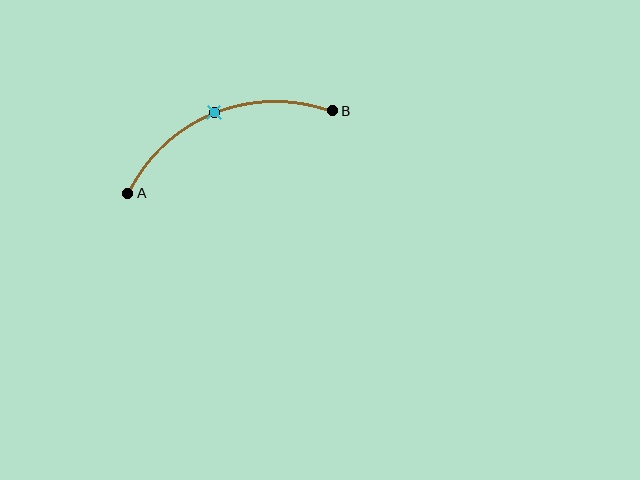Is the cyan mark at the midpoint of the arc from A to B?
Yes. The cyan mark lies on the arc at equal arc-length from both A and B — it is the arc midpoint.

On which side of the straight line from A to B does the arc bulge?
The arc bulges above the straight line connecting A and B.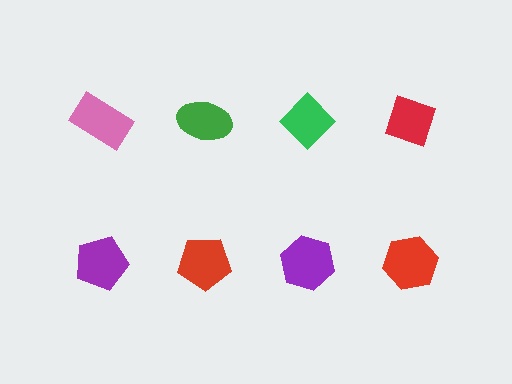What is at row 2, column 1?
A purple pentagon.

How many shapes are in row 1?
4 shapes.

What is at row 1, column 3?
A green diamond.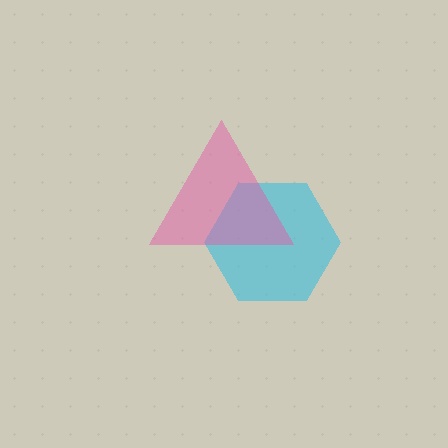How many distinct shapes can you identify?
There are 2 distinct shapes: a cyan hexagon, a pink triangle.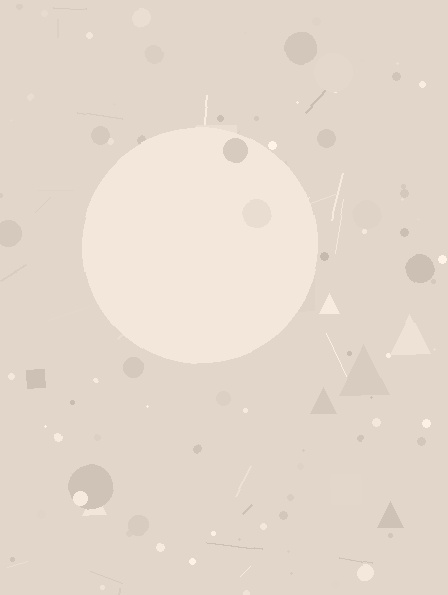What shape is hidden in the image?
A circle is hidden in the image.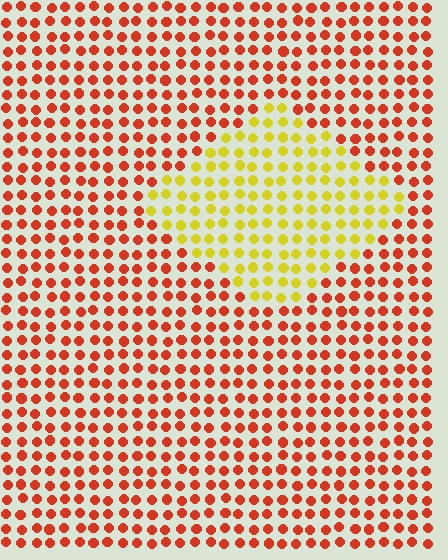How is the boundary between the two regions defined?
The boundary is defined purely by a slight shift in hue (about 52 degrees). Spacing, size, and orientation are identical on both sides.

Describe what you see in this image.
The image is filled with small red elements in a uniform arrangement. A diamond-shaped region is visible where the elements are tinted to a slightly different hue, forming a subtle color boundary.